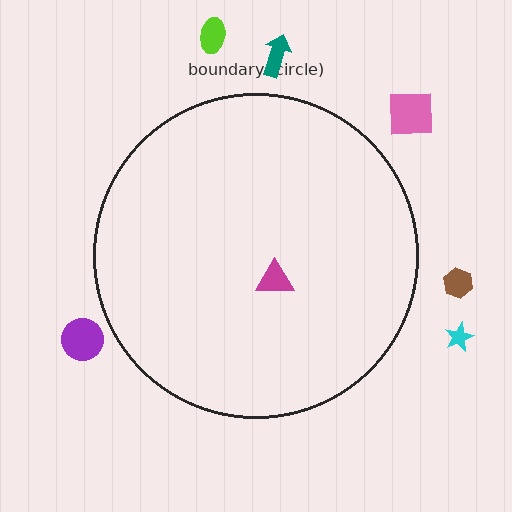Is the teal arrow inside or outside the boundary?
Outside.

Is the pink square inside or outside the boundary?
Outside.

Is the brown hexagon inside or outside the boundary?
Outside.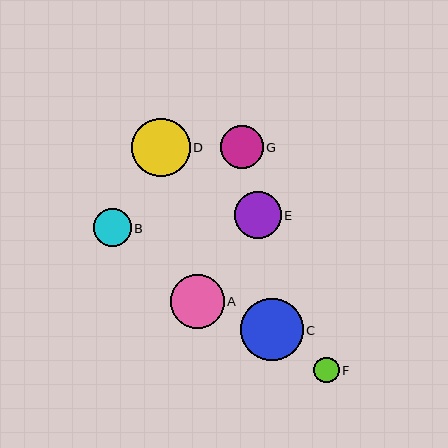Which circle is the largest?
Circle C is the largest with a size of approximately 63 pixels.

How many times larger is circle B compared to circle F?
Circle B is approximately 1.4 times the size of circle F.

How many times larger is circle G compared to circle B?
Circle G is approximately 1.1 times the size of circle B.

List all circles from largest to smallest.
From largest to smallest: C, D, A, E, G, B, F.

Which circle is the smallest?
Circle F is the smallest with a size of approximately 26 pixels.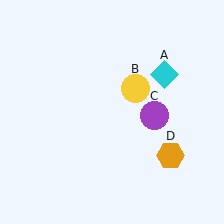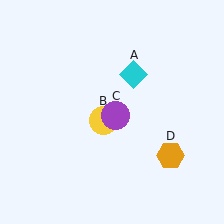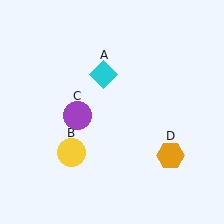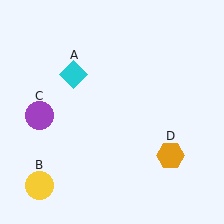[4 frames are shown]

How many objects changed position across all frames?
3 objects changed position: cyan diamond (object A), yellow circle (object B), purple circle (object C).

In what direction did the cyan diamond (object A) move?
The cyan diamond (object A) moved left.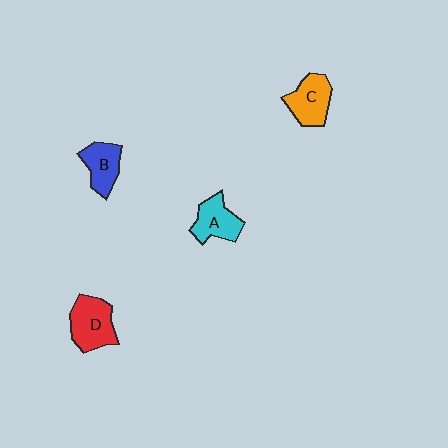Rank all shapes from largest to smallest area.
From largest to smallest: D (red), C (orange), A (cyan), B (blue).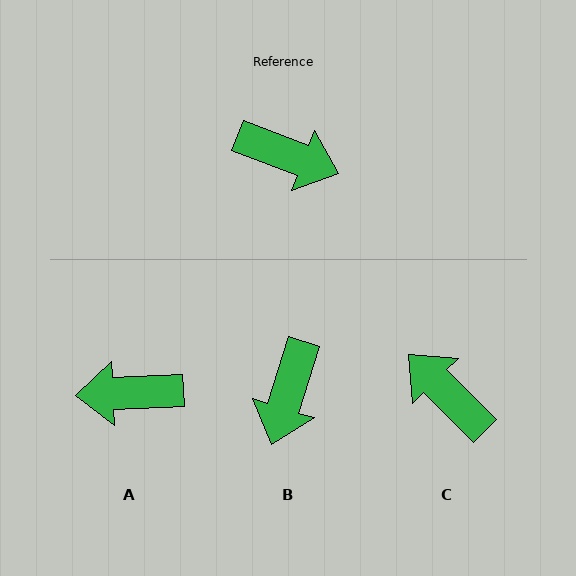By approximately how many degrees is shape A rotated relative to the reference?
Approximately 157 degrees clockwise.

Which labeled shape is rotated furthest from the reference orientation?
A, about 157 degrees away.